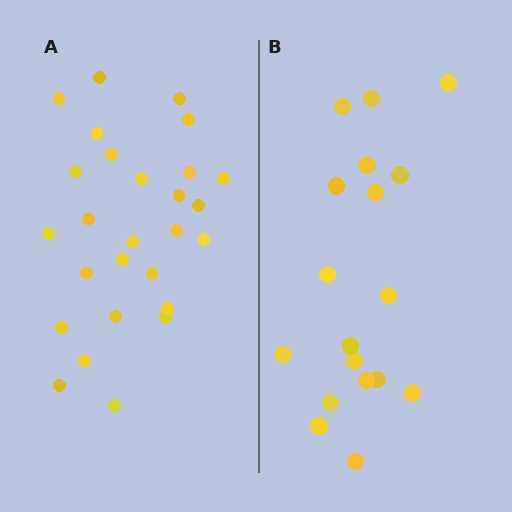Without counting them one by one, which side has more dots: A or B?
Region A (the left region) has more dots.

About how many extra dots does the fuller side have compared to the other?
Region A has roughly 8 or so more dots than region B.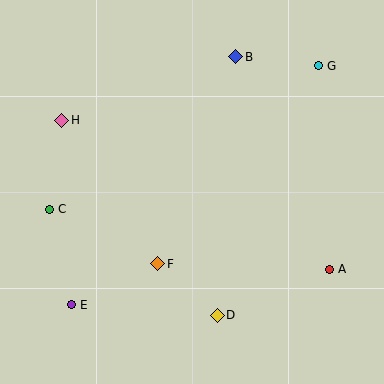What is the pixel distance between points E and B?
The distance between E and B is 297 pixels.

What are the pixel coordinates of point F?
Point F is at (158, 264).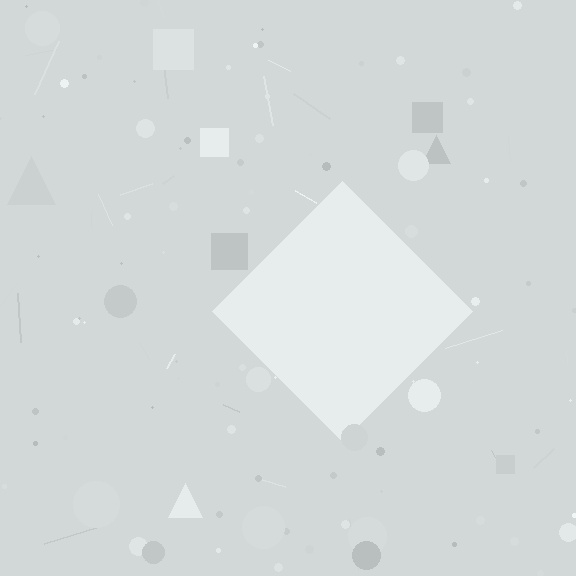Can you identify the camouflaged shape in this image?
The camouflaged shape is a diamond.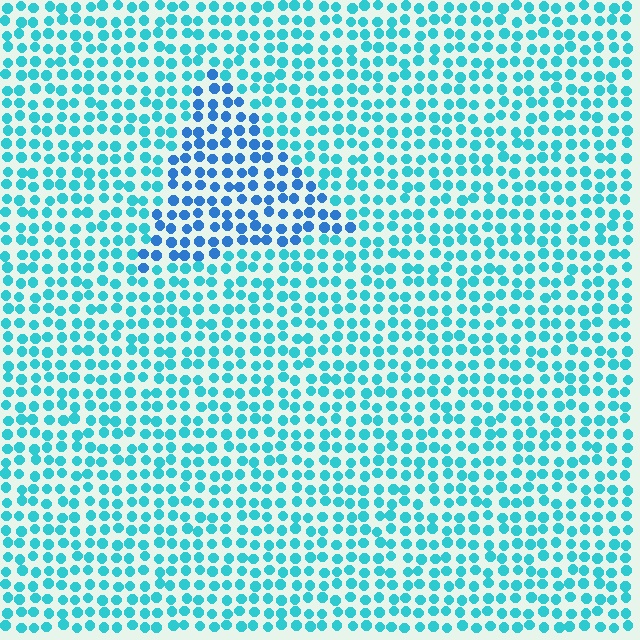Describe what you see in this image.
The image is filled with small cyan elements in a uniform arrangement. A triangle-shaped region is visible where the elements are tinted to a slightly different hue, forming a subtle color boundary.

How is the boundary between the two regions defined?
The boundary is defined purely by a slight shift in hue (about 30 degrees). Spacing, size, and orientation are identical on both sides.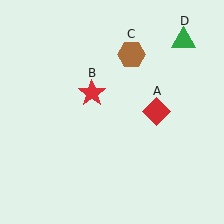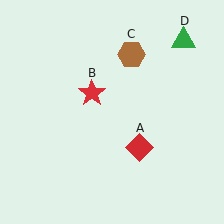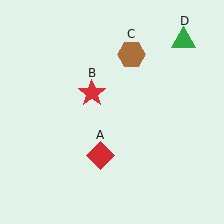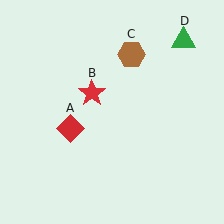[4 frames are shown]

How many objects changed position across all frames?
1 object changed position: red diamond (object A).